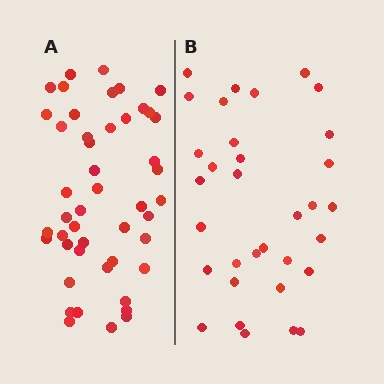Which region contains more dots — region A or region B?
Region A (the left region) has more dots.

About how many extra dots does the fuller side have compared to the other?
Region A has approximately 15 more dots than region B.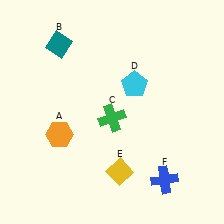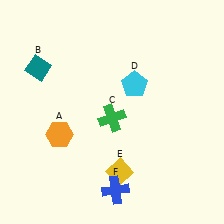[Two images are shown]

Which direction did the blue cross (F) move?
The blue cross (F) moved left.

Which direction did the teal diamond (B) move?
The teal diamond (B) moved down.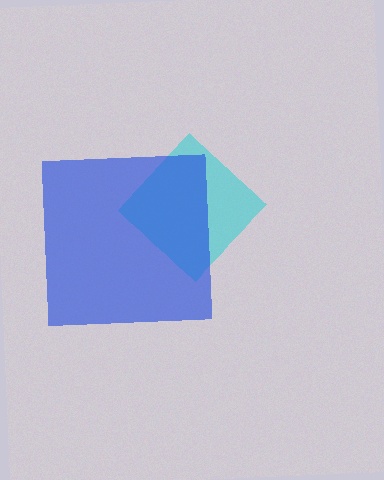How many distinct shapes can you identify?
There are 2 distinct shapes: a cyan diamond, a blue square.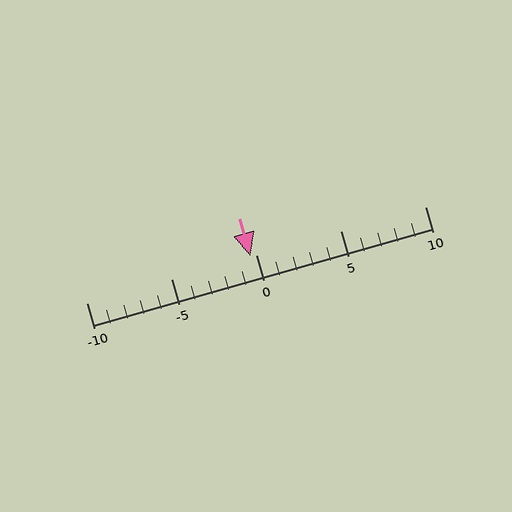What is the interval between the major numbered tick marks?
The major tick marks are spaced 5 units apart.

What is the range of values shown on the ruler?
The ruler shows values from -10 to 10.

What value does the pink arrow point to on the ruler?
The pink arrow points to approximately 0.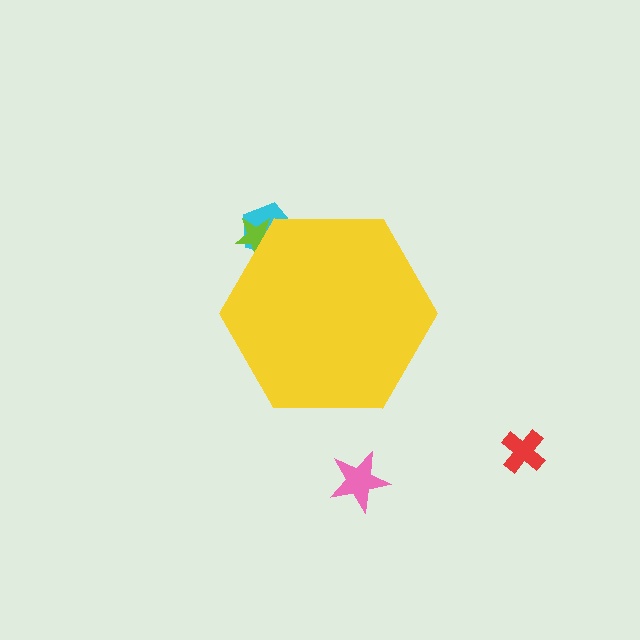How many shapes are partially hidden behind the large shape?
2 shapes are partially hidden.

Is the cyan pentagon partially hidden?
Yes, the cyan pentagon is partially hidden behind the yellow hexagon.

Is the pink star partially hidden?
No, the pink star is fully visible.